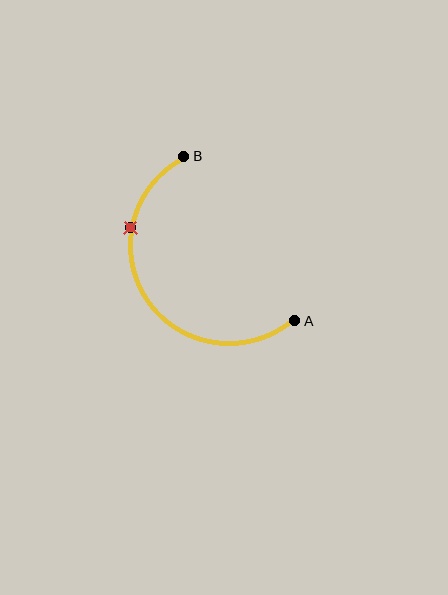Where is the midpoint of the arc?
The arc midpoint is the point on the curve farthest from the straight line joining A and B. It sits below and to the left of that line.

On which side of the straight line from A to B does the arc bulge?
The arc bulges below and to the left of the straight line connecting A and B.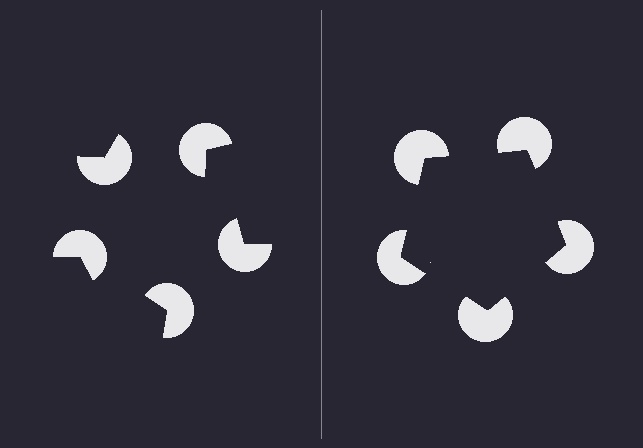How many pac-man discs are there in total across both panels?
10 — 5 on each side.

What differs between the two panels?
The pac-man discs are positioned identically on both sides; only the wedge orientations differ. On the right they align to a pentagon; on the left they are misaligned.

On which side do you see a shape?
An illusory pentagon appears on the right side. On the left side the wedge cuts are rotated, so no coherent shape forms.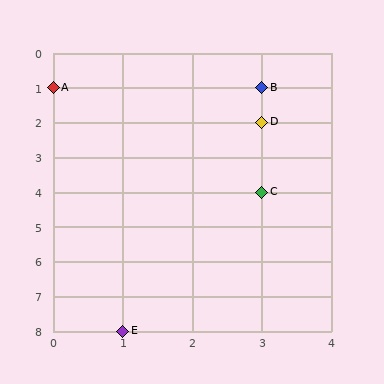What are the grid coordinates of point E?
Point E is at grid coordinates (1, 8).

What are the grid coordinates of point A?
Point A is at grid coordinates (0, 1).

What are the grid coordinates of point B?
Point B is at grid coordinates (3, 1).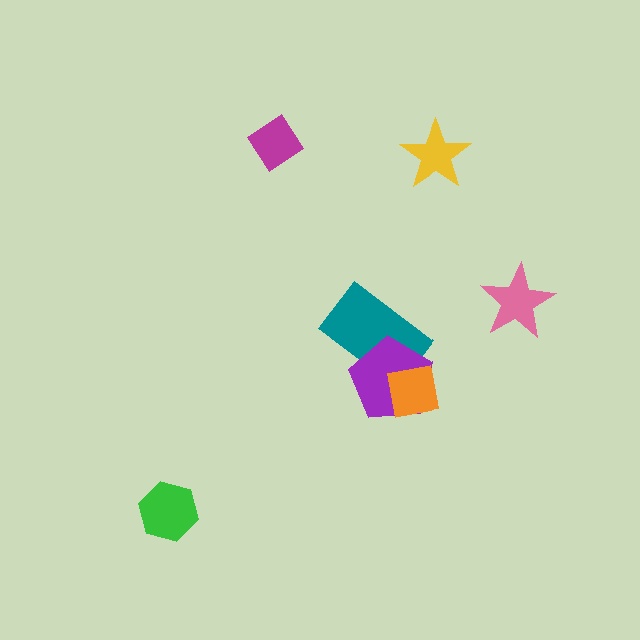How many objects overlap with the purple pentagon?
2 objects overlap with the purple pentagon.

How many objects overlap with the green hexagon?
0 objects overlap with the green hexagon.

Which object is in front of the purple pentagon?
The orange square is in front of the purple pentagon.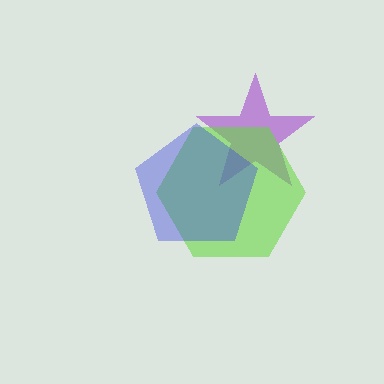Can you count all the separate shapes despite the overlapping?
Yes, there are 3 separate shapes.